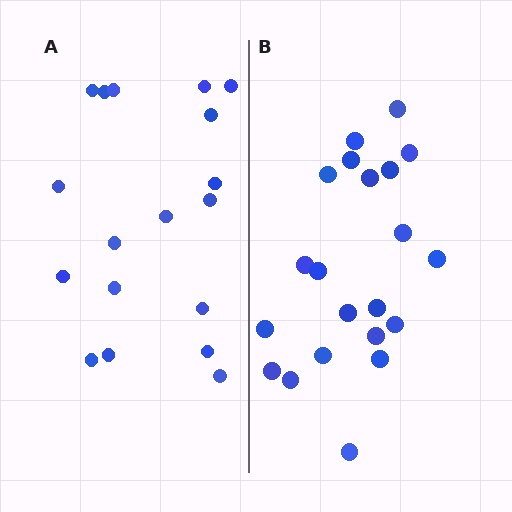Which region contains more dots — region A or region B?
Region B (the right region) has more dots.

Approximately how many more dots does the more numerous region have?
Region B has just a few more — roughly 2 or 3 more dots than region A.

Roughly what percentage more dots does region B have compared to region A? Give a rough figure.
About 15% more.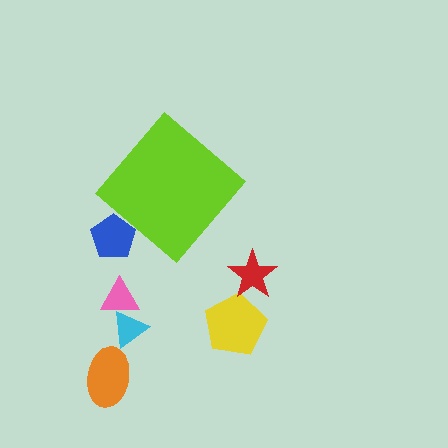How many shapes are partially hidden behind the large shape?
1 shape is partially hidden.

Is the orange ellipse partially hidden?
No, the orange ellipse is fully visible.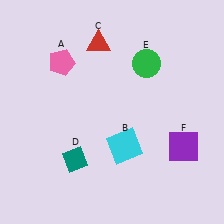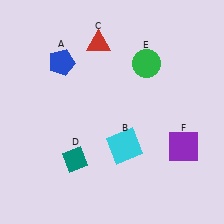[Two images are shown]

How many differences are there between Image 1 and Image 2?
There is 1 difference between the two images.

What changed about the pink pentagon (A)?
In Image 1, A is pink. In Image 2, it changed to blue.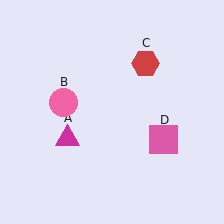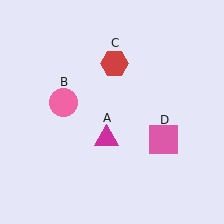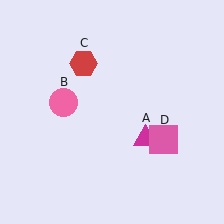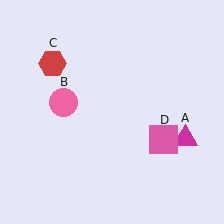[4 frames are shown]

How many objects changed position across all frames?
2 objects changed position: magenta triangle (object A), red hexagon (object C).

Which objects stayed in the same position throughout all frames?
Pink circle (object B) and pink square (object D) remained stationary.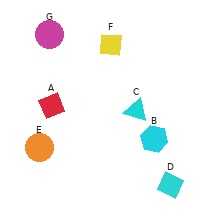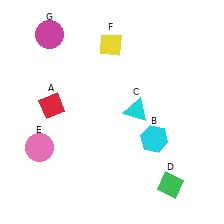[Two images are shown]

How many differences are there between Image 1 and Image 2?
There are 2 differences between the two images.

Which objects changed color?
D changed from cyan to green. E changed from orange to pink.